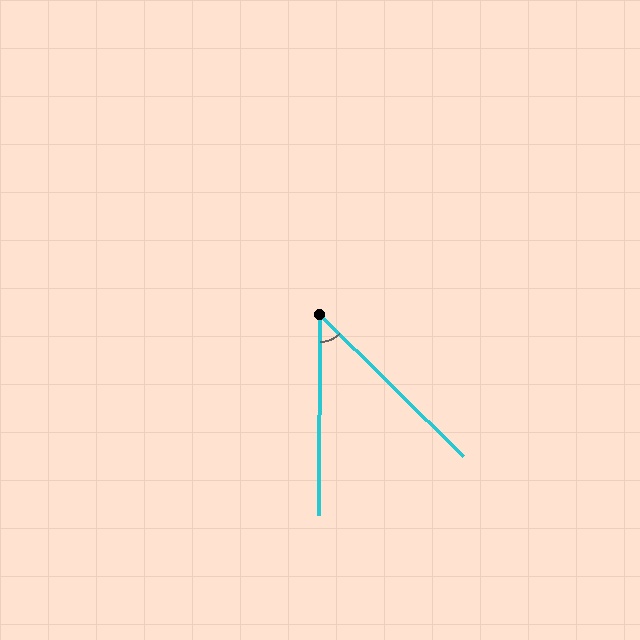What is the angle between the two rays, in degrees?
Approximately 46 degrees.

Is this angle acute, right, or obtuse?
It is acute.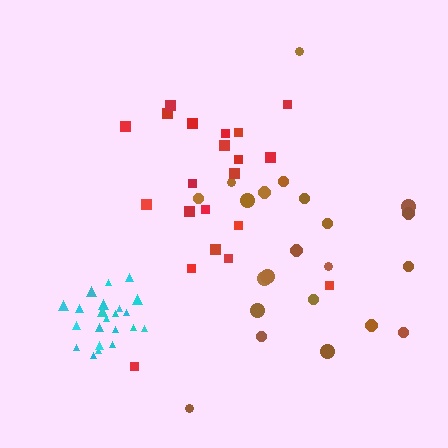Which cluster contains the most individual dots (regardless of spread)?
Cyan (22).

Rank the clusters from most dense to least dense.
cyan, red, brown.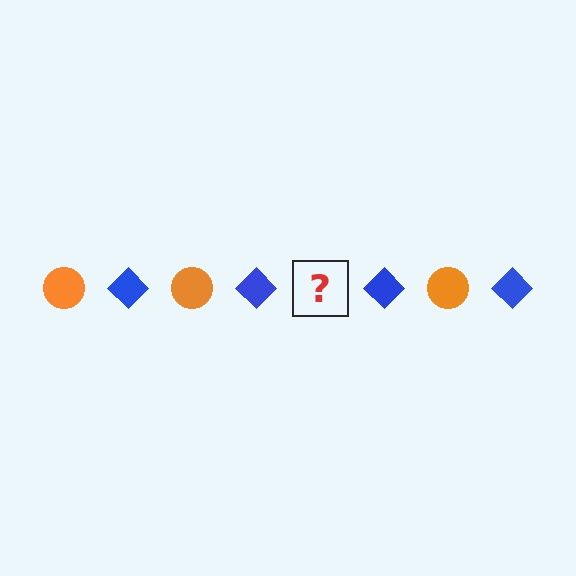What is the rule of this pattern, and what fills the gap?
The rule is that the pattern alternates between orange circle and blue diamond. The gap should be filled with an orange circle.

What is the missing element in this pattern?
The missing element is an orange circle.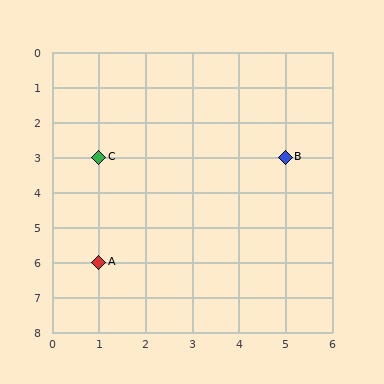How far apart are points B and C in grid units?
Points B and C are 4 columns apart.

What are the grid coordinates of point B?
Point B is at grid coordinates (5, 3).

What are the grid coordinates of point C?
Point C is at grid coordinates (1, 3).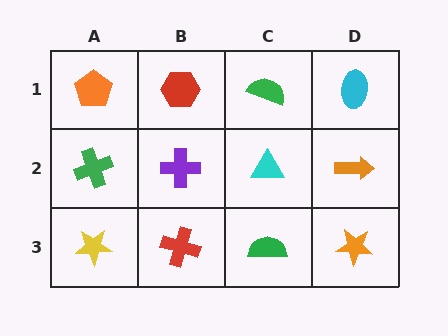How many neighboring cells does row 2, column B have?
4.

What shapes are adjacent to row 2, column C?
A green semicircle (row 1, column C), a green semicircle (row 3, column C), a purple cross (row 2, column B), an orange arrow (row 2, column D).